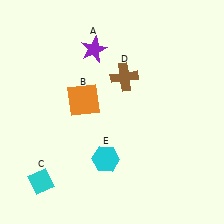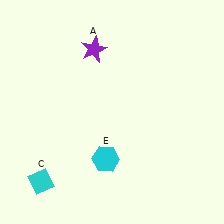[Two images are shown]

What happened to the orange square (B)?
The orange square (B) was removed in Image 2. It was in the top-left area of Image 1.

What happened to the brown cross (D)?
The brown cross (D) was removed in Image 2. It was in the top-right area of Image 1.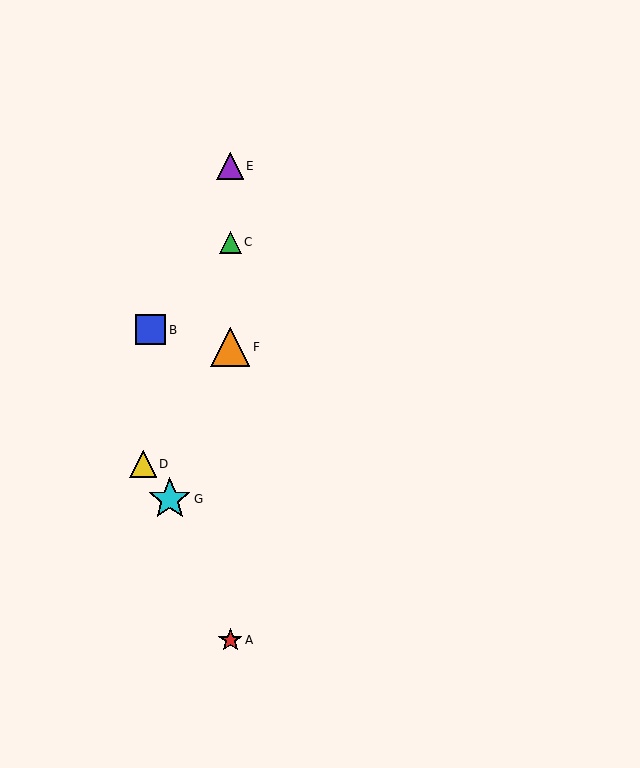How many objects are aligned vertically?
4 objects (A, C, E, F) are aligned vertically.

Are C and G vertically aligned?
No, C is at x≈230 and G is at x≈170.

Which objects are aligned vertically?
Objects A, C, E, F are aligned vertically.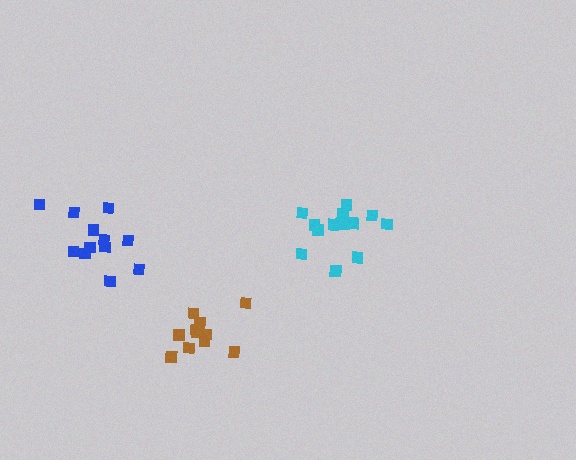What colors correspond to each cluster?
The clusters are colored: cyan, brown, blue.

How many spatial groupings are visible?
There are 3 spatial groupings.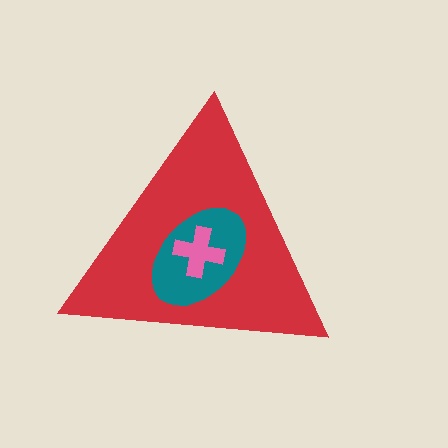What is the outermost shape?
The red triangle.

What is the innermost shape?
The pink cross.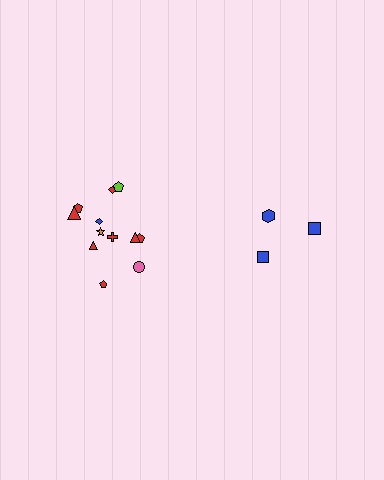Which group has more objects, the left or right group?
The left group.